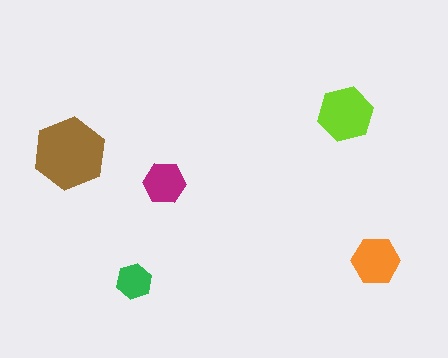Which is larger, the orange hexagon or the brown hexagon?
The brown one.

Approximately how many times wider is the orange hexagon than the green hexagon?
About 1.5 times wider.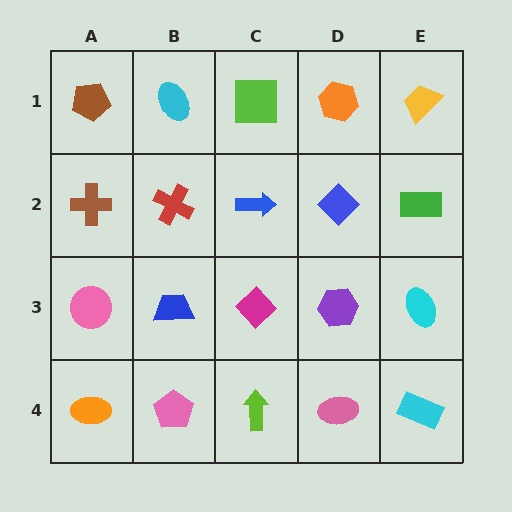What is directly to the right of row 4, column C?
A pink ellipse.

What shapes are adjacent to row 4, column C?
A magenta diamond (row 3, column C), a pink pentagon (row 4, column B), a pink ellipse (row 4, column D).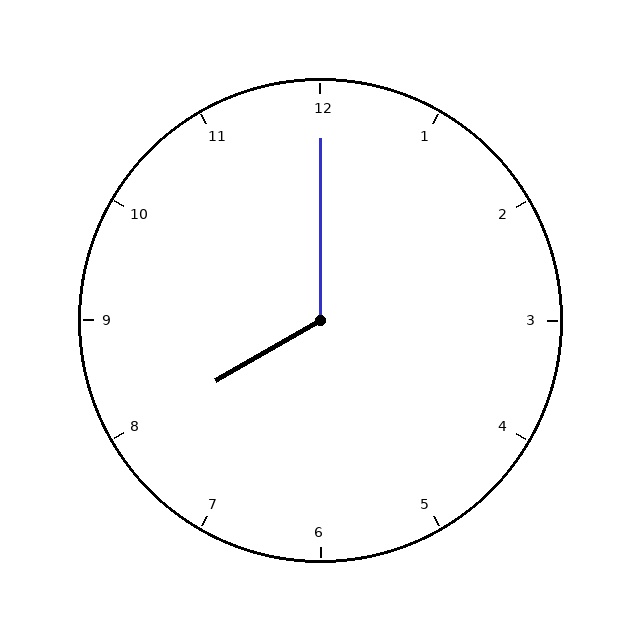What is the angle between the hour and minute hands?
Approximately 120 degrees.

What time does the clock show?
8:00.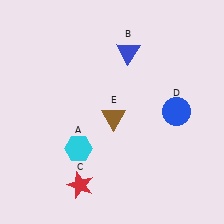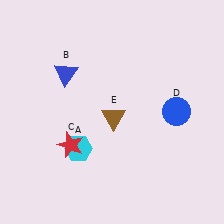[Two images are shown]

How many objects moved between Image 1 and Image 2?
2 objects moved between the two images.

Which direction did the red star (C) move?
The red star (C) moved up.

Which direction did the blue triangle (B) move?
The blue triangle (B) moved left.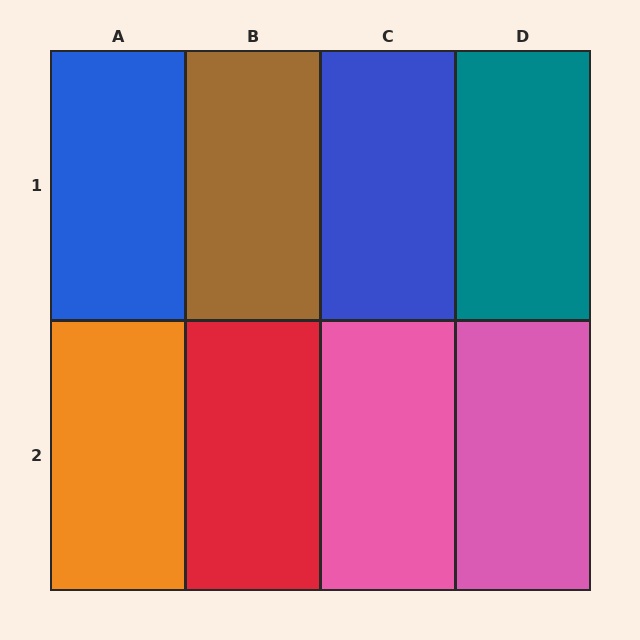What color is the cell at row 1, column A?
Blue.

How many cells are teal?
1 cell is teal.